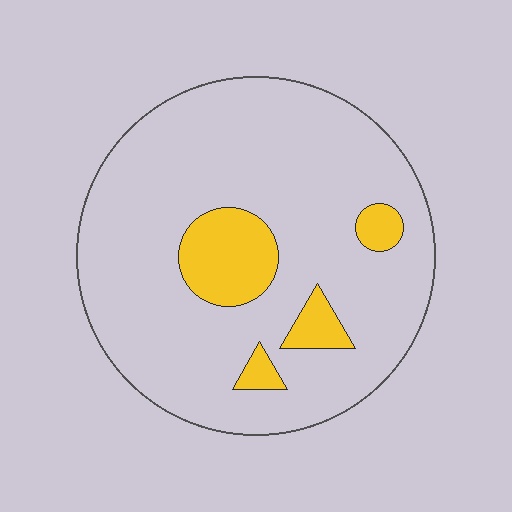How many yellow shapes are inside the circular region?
4.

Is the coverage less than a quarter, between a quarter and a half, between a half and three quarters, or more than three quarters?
Less than a quarter.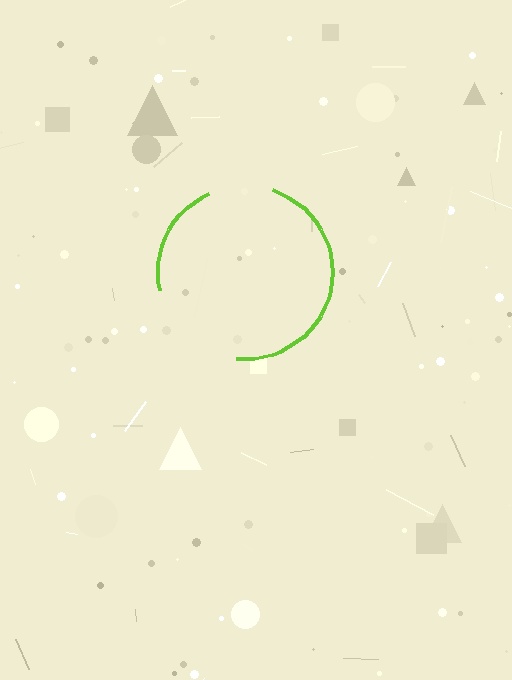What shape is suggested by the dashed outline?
The dashed outline suggests a circle.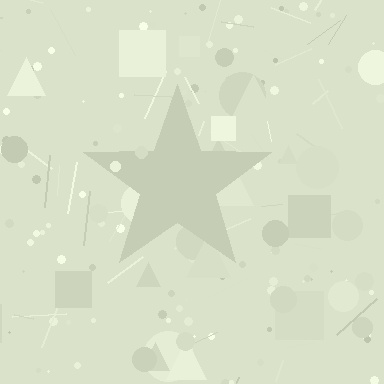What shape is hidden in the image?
A star is hidden in the image.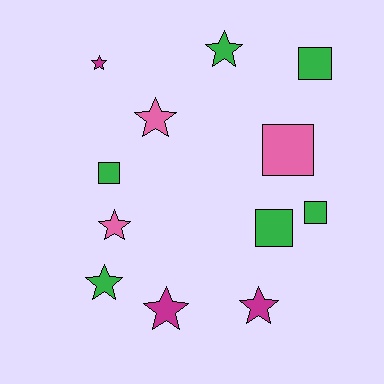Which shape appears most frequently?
Star, with 7 objects.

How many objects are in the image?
There are 12 objects.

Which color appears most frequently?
Green, with 6 objects.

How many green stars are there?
There are 2 green stars.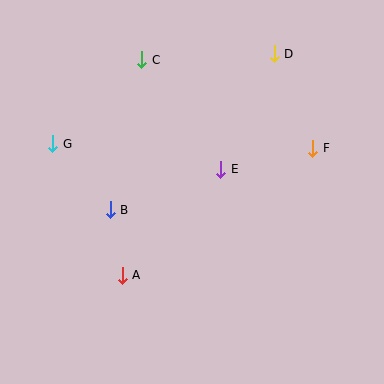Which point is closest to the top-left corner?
Point G is closest to the top-left corner.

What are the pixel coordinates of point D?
Point D is at (274, 54).